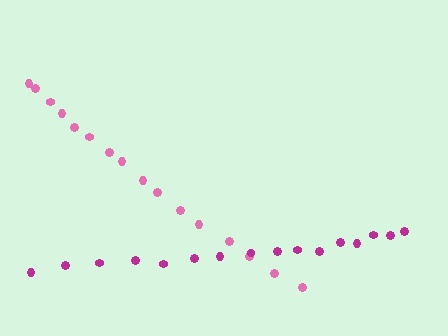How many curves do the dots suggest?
There are 2 distinct paths.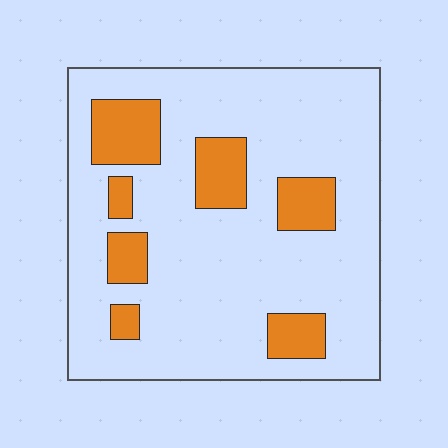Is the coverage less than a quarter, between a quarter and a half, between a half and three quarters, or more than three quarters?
Less than a quarter.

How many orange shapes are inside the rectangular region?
7.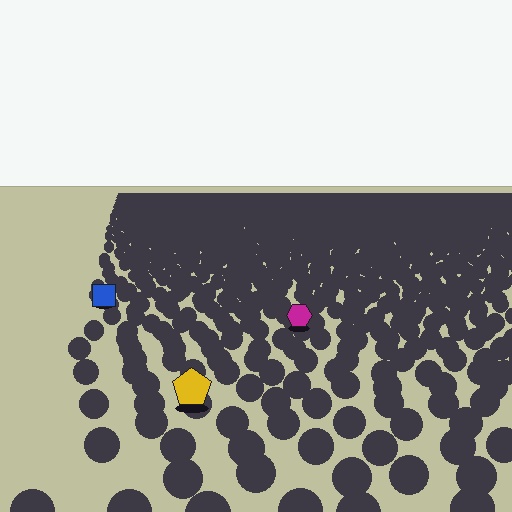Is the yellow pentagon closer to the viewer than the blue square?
Yes. The yellow pentagon is closer — you can tell from the texture gradient: the ground texture is coarser near it.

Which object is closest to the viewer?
The yellow pentagon is closest. The texture marks near it are larger and more spread out.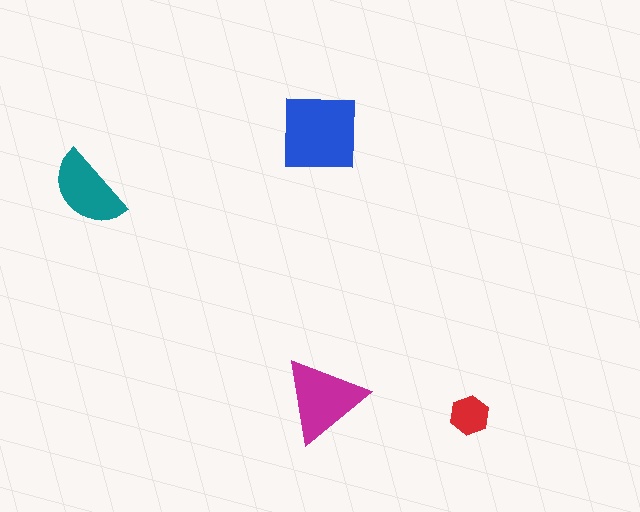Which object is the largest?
The blue square.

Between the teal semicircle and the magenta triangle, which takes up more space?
The magenta triangle.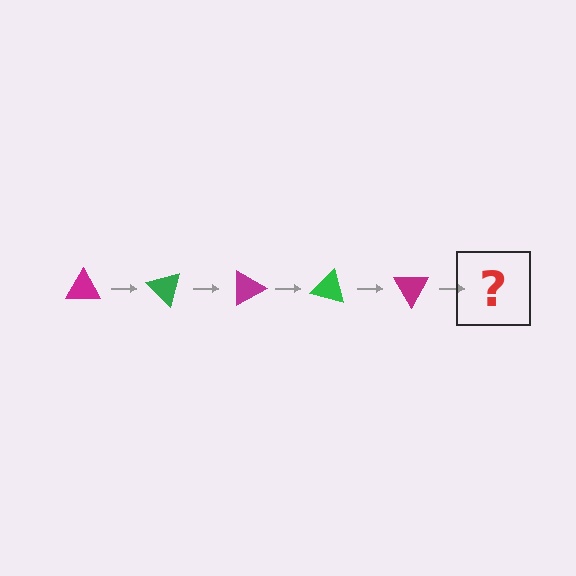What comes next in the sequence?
The next element should be a green triangle, rotated 225 degrees from the start.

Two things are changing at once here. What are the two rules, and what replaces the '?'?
The two rules are that it rotates 45 degrees each step and the color cycles through magenta and green. The '?' should be a green triangle, rotated 225 degrees from the start.